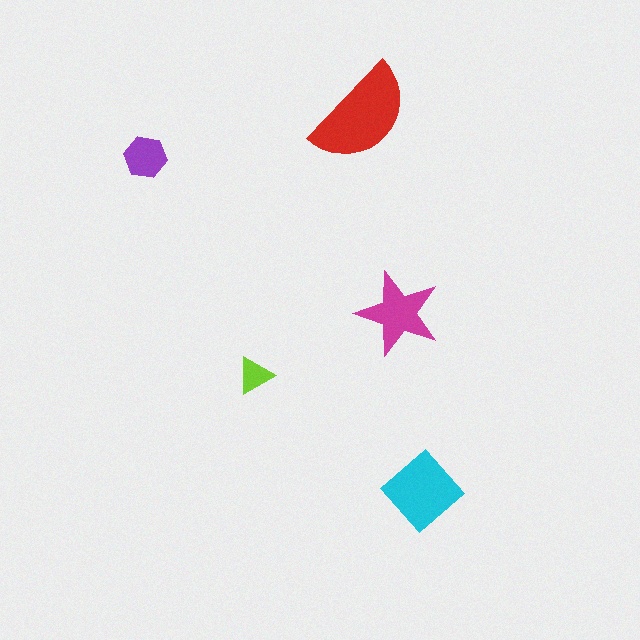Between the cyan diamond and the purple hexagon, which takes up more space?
The cyan diamond.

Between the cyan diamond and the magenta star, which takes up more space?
The cyan diamond.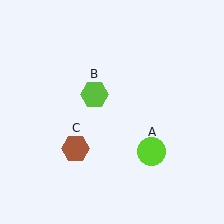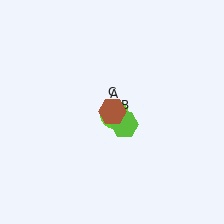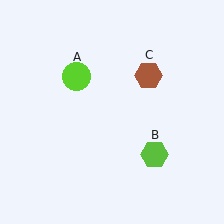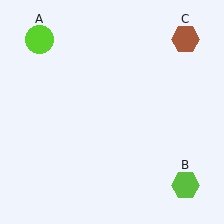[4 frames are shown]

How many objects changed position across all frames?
3 objects changed position: lime circle (object A), lime hexagon (object B), brown hexagon (object C).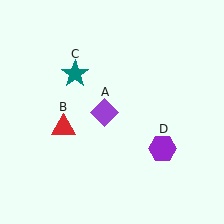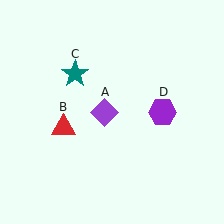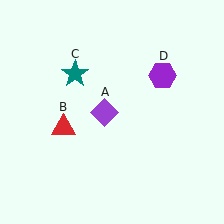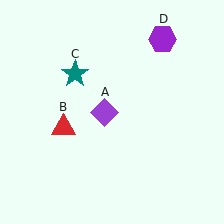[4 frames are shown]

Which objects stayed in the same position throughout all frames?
Purple diamond (object A) and red triangle (object B) and teal star (object C) remained stationary.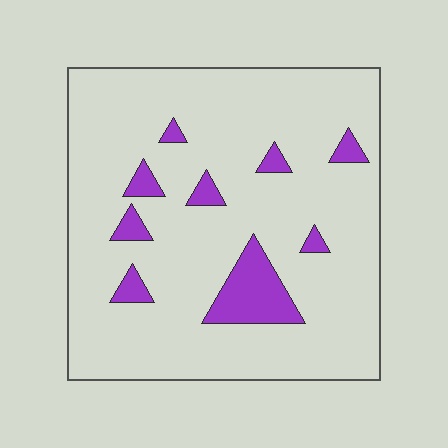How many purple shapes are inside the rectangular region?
9.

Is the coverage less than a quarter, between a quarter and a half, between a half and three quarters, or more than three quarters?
Less than a quarter.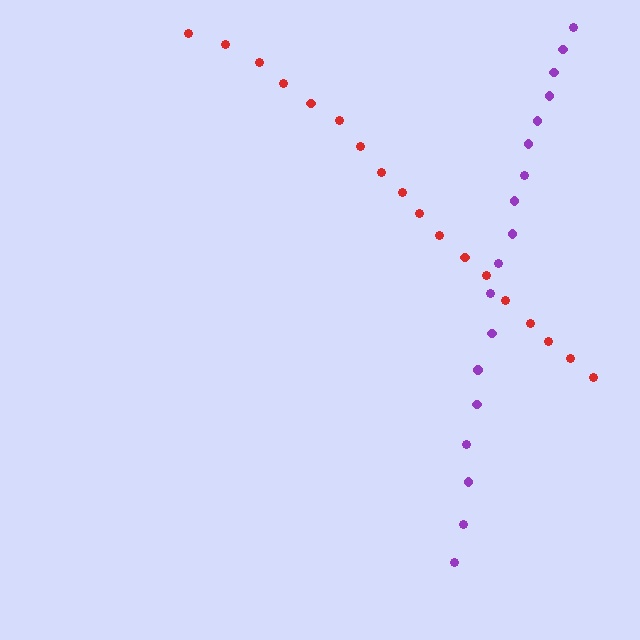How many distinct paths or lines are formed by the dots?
There are 2 distinct paths.